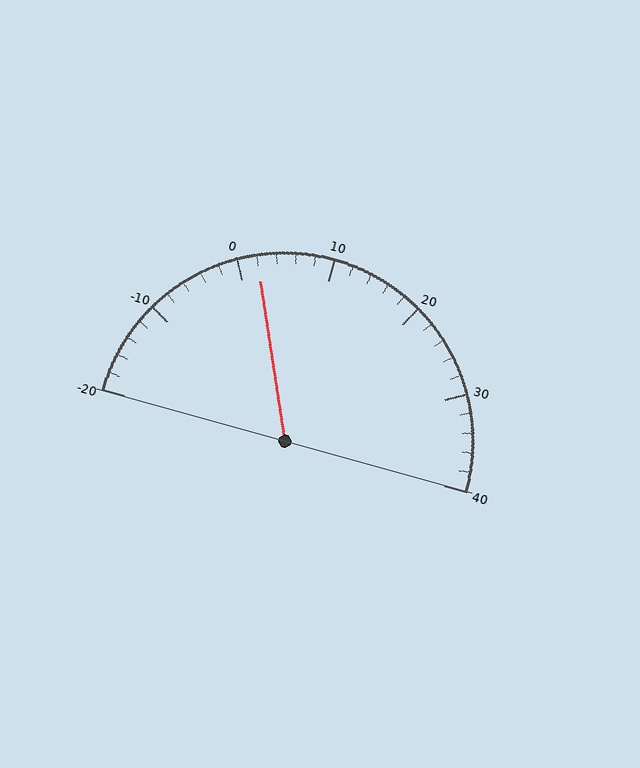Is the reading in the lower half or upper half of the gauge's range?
The reading is in the lower half of the range (-20 to 40).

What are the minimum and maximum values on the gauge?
The gauge ranges from -20 to 40.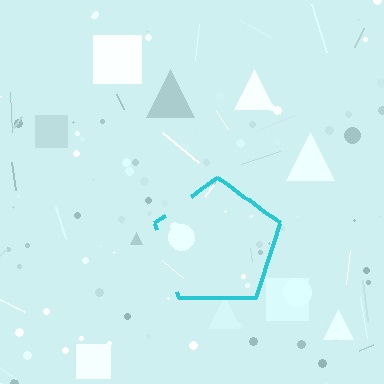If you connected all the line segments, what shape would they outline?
They would outline a pentagon.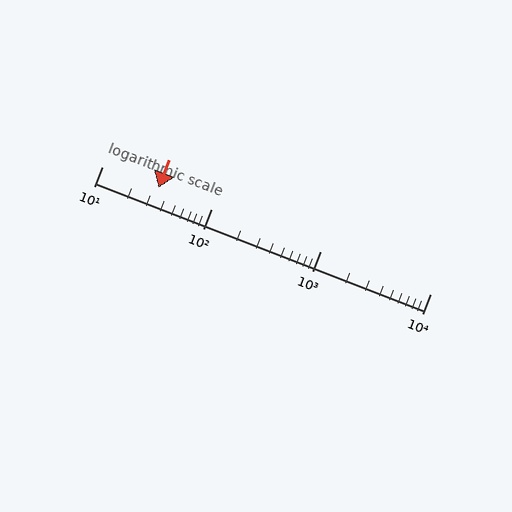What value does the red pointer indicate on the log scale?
The pointer indicates approximately 33.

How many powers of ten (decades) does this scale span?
The scale spans 3 decades, from 10 to 10000.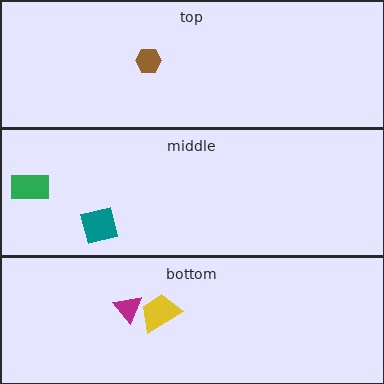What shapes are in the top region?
The brown hexagon.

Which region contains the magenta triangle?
The bottom region.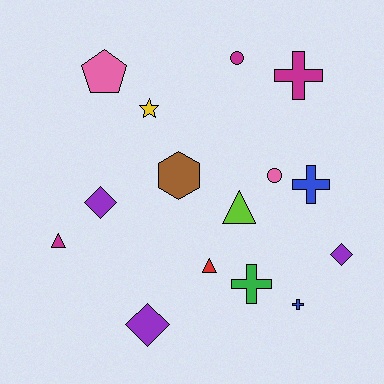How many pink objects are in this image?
There are 2 pink objects.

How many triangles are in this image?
There are 3 triangles.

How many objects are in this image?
There are 15 objects.